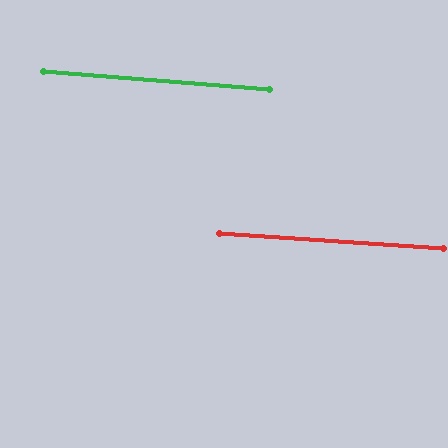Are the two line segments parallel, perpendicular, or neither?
Parallel — their directions differ by only 1.0°.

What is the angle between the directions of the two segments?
Approximately 1 degree.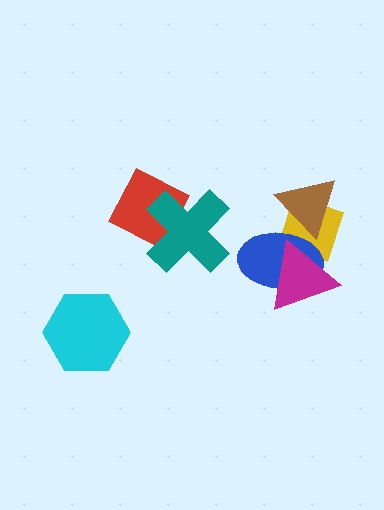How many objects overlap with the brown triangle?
2 objects overlap with the brown triangle.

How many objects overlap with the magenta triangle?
2 objects overlap with the magenta triangle.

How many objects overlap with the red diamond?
1 object overlaps with the red diamond.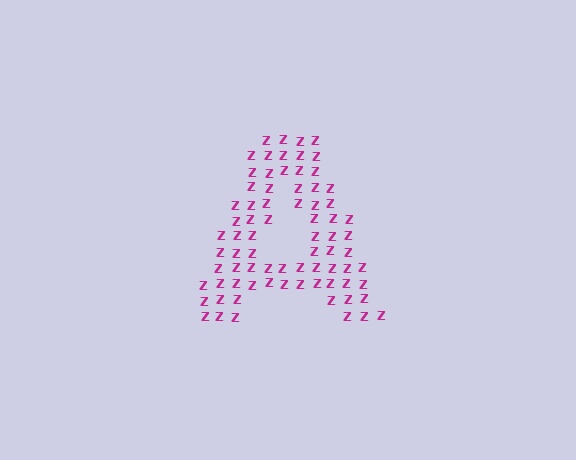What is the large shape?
The large shape is the letter A.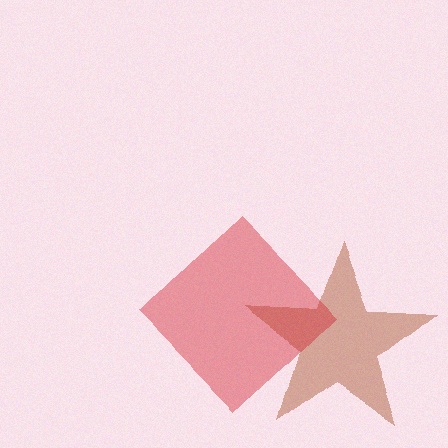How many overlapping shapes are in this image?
There are 2 overlapping shapes in the image.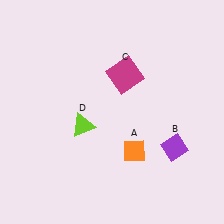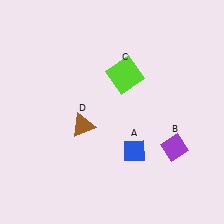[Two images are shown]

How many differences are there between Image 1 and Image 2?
There are 3 differences between the two images.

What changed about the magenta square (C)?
In Image 1, C is magenta. In Image 2, it changed to lime.